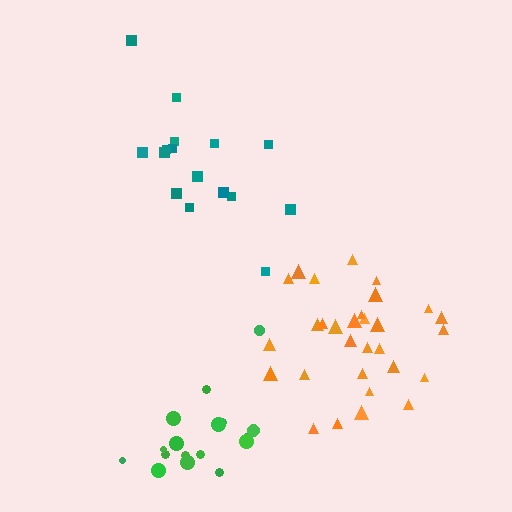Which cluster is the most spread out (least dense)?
Teal.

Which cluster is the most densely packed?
Orange.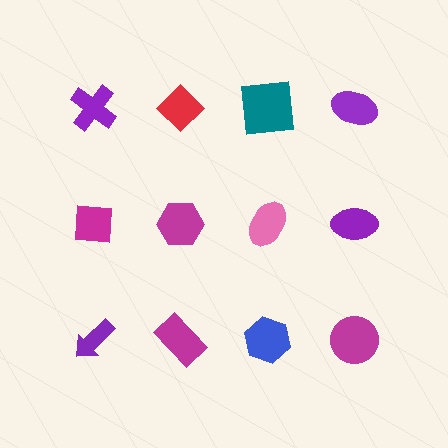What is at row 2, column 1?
A magenta square.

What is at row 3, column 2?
A magenta rectangle.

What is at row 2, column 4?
A purple ellipse.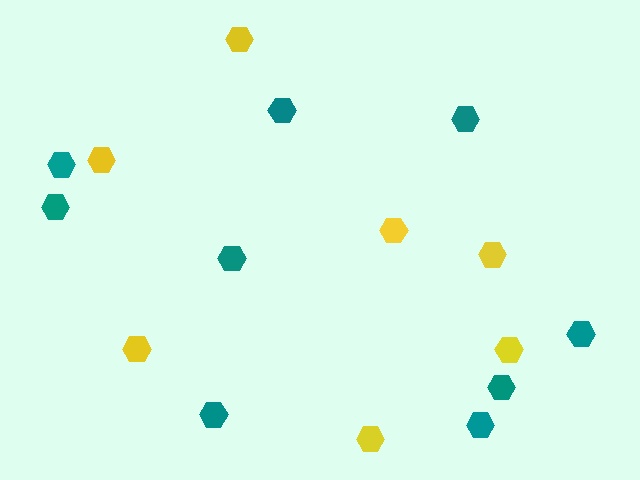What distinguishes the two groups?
There are 2 groups: one group of yellow hexagons (7) and one group of teal hexagons (9).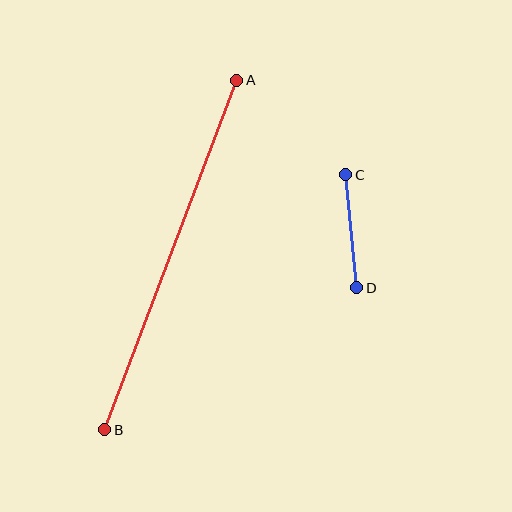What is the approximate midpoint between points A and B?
The midpoint is at approximately (171, 255) pixels.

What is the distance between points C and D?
The distance is approximately 114 pixels.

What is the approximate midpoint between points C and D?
The midpoint is at approximately (351, 231) pixels.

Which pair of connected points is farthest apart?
Points A and B are farthest apart.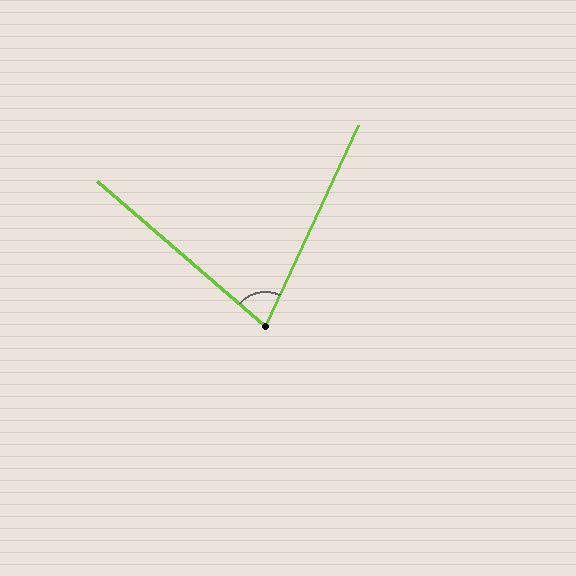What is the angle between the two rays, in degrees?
Approximately 74 degrees.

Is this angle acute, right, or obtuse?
It is acute.